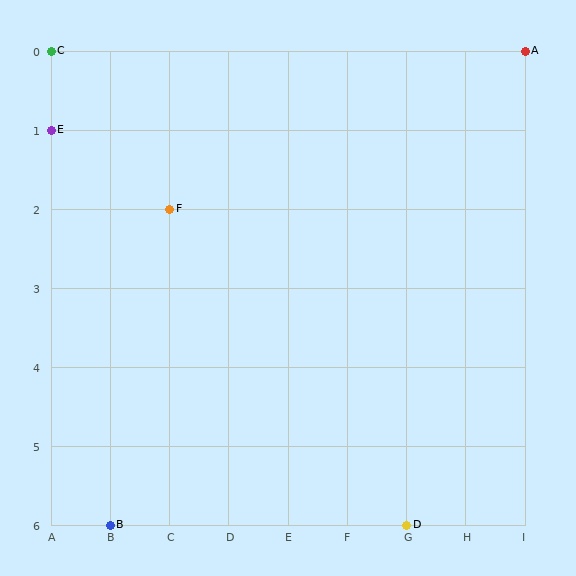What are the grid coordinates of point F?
Point F is at grid coordinates (C, 2).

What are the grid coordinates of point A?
Point A is at grid coordinates (I, 0).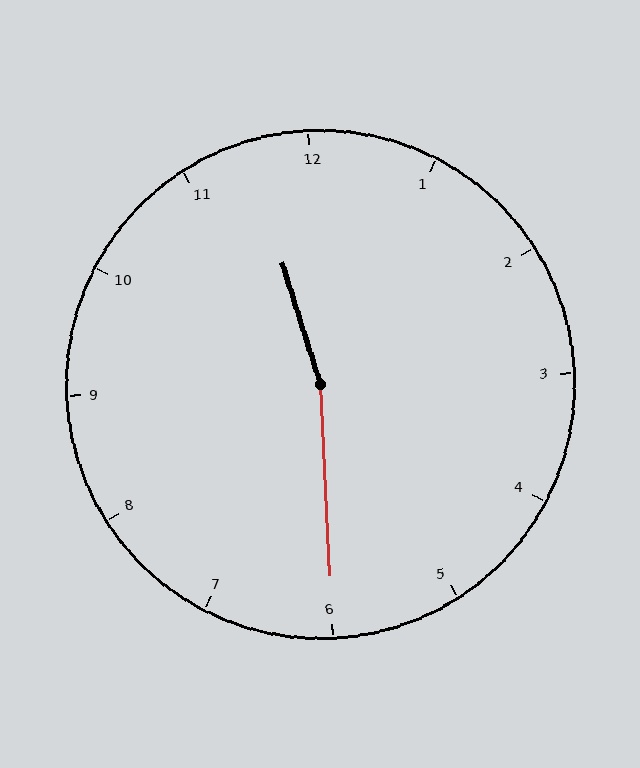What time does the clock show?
11:30.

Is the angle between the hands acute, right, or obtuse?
It is obtuse.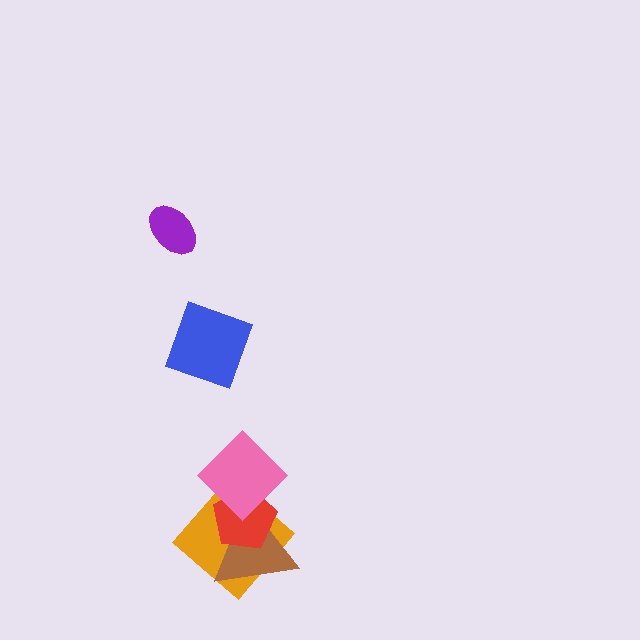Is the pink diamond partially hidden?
No, no other shape covers it.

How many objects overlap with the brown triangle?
3 objects overlap with the brown triangle.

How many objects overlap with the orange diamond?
3 objects overlap with the orange diamond.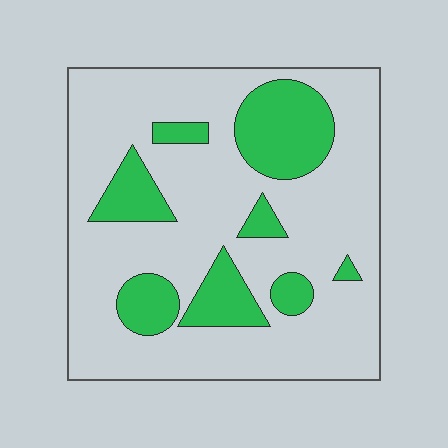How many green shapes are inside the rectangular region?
8.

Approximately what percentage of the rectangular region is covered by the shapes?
Approximately 25%.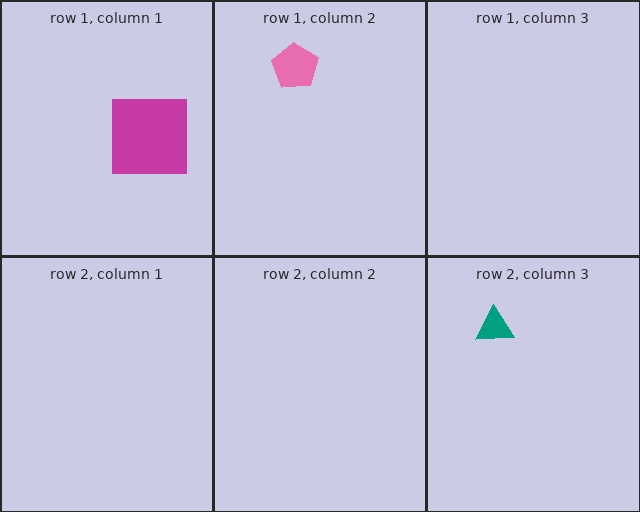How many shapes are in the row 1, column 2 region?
1.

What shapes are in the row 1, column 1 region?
The magenta square.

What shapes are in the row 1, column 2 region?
The pink pentagon.